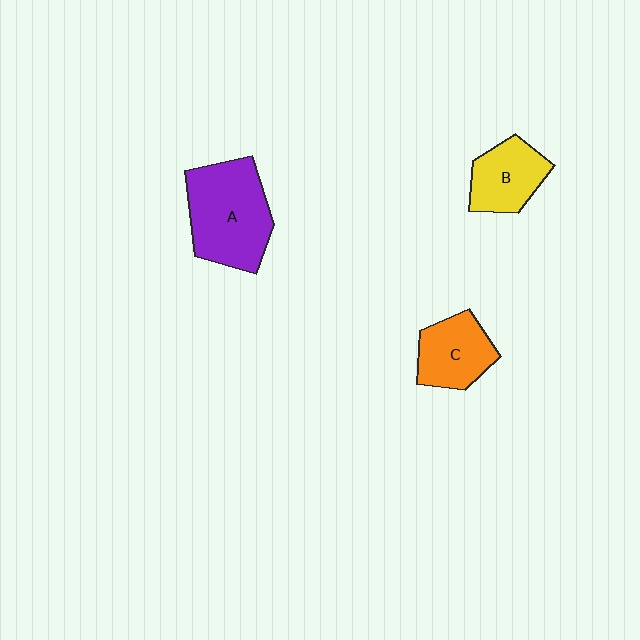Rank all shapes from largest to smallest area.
From largest to smallest: A (purple), C (orange), B (yellow).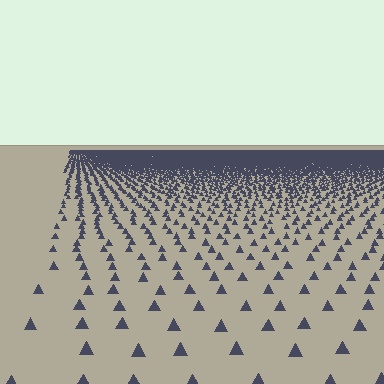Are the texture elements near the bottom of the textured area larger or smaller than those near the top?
Larger. Near the bottom, elements are closer to the viewer and appear at a bigger on-screen size.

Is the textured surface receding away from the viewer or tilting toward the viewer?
The surface is receding away from the viewer. Texture elements get smaller and denser toward the top.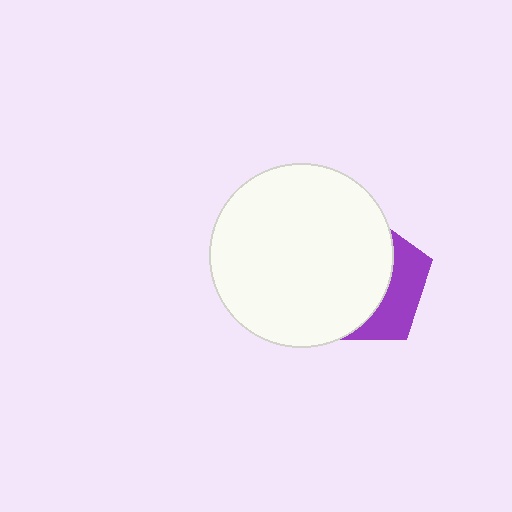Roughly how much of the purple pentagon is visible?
A small part of it is visible (roughly 32%).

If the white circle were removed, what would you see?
You would see the complete purple pentagon.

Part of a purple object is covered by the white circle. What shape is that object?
It is a pentagon.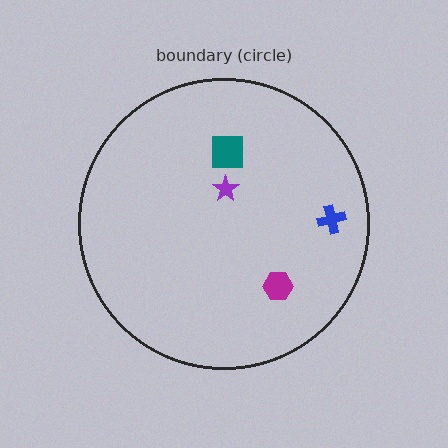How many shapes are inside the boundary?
4 inside, 0 outside.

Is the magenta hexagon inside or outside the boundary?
Inside.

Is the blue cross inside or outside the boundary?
Inside.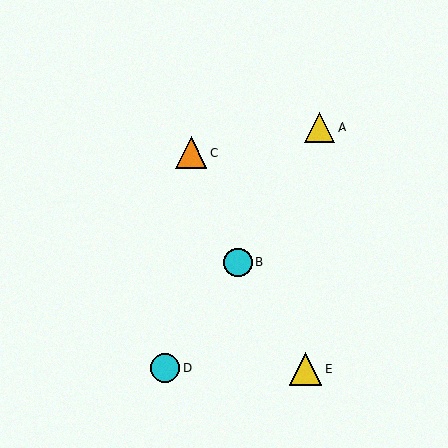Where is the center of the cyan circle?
The center of the cyan circle is at (165, 368).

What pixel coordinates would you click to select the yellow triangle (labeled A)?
Click at (319, 127) to select the yellow triangle A.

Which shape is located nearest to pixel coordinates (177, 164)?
The orange triangle (labeled C) at (191, 153) is nearest to that location.